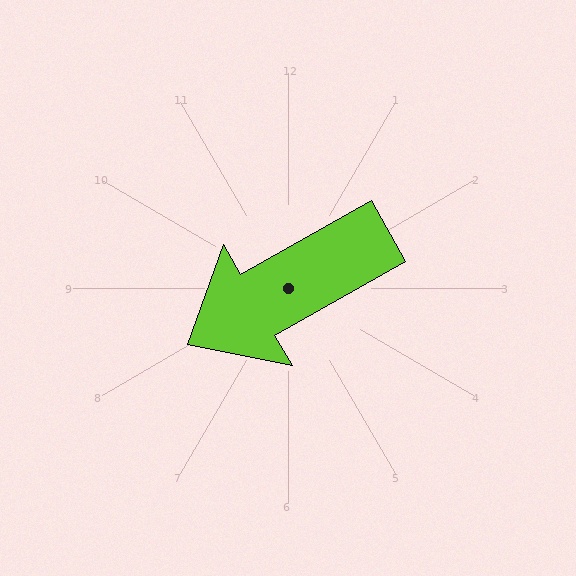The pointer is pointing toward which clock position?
Roughly 8 o'clock.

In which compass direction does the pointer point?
Southwest.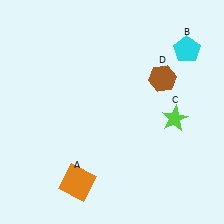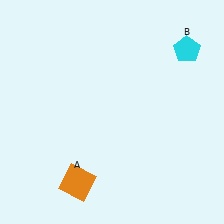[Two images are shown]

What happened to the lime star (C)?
The lime star (C) was removed in Image 2. It was in the bottom-right area of Image 1.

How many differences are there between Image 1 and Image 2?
There are 2 differences between the two images.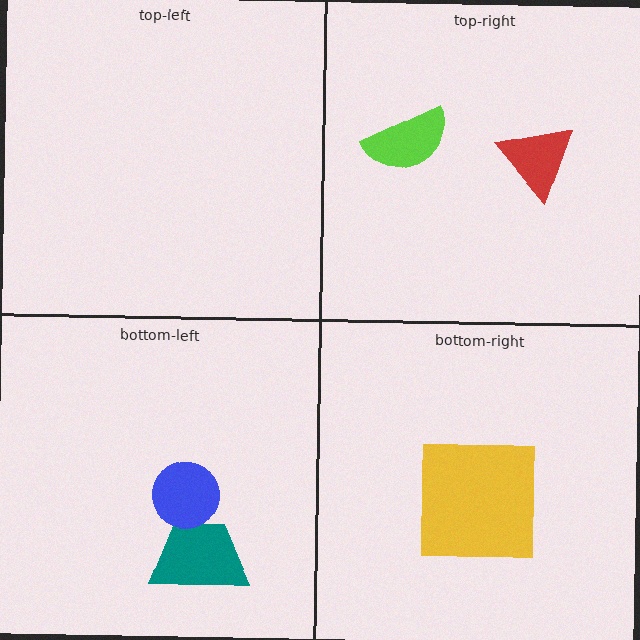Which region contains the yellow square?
The bottom-right region.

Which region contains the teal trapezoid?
The bottom-left region.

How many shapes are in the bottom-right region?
1.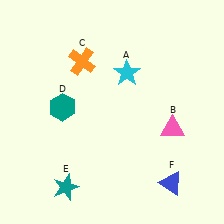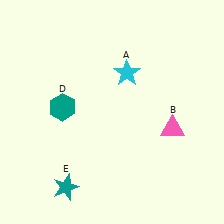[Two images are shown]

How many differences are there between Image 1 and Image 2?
There are 2 differences between the two images.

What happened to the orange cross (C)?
The orange cross (C) was removed in Image 2. It was in the top-left area of Image 1.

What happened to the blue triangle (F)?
The blue triangle (F) was removed in Image 2. It was in the bottom-right area of Image 1.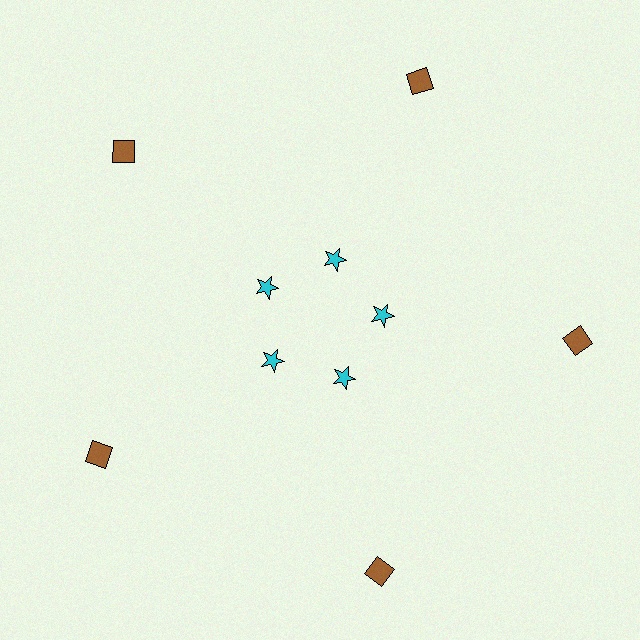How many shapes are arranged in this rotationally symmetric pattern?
There are 10 shapes, arranged in 5 groups of 2.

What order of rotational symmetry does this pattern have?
This pattern has 5-fold rotational symmetry.